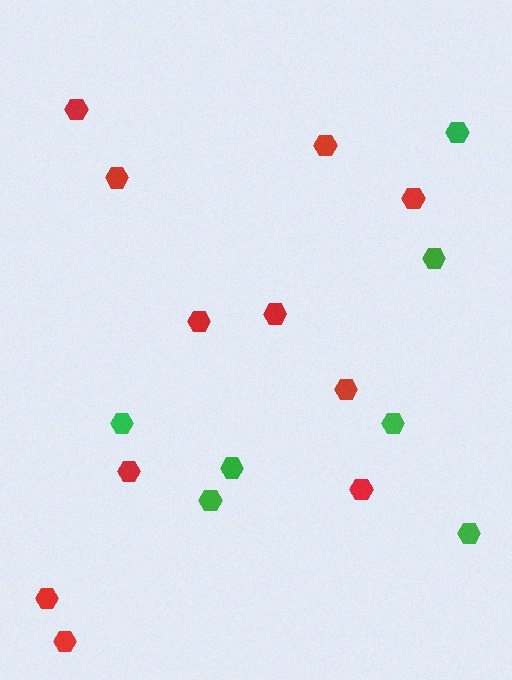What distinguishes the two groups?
There are 2 groups: one group of red hexagons (11) and one group of green hexagons (7).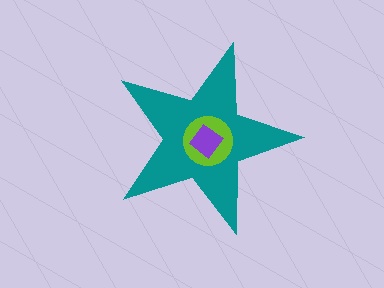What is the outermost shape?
The teal star.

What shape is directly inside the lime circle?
The purple diamond.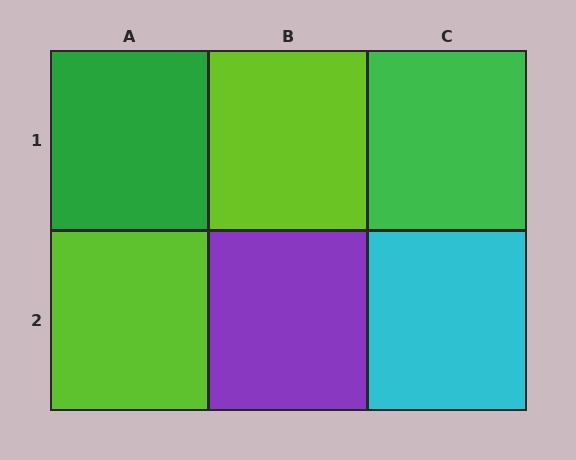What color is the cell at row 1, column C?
Green.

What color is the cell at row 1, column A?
Green.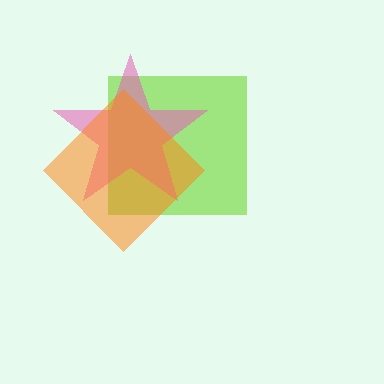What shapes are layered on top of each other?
The layered shapes are: a lime square, a pink star, an orange diamond.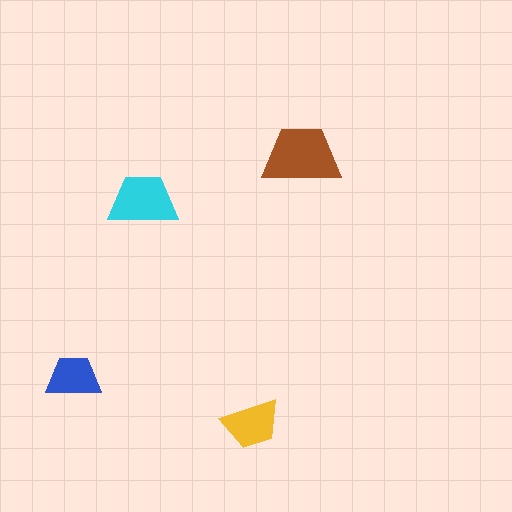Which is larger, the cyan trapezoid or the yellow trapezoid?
The cyan one.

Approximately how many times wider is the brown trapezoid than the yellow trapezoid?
About 1.5 times wider.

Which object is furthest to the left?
The blue trapezoid is leftmost.